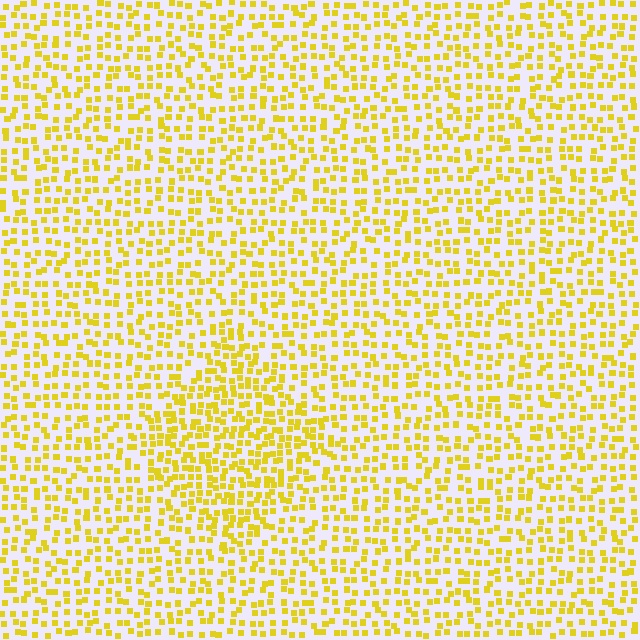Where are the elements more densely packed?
The elements are more densely packed inside the diamond boundary.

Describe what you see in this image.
The image contains small yellow elements arranged at two different densities. A diamond-shaped region is visible where the elements are more densely packed than the surrounding area.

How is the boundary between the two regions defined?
The boundary is defined by a change in element density (approximately 1.6x ratio). All elements are the same color, size, and shape.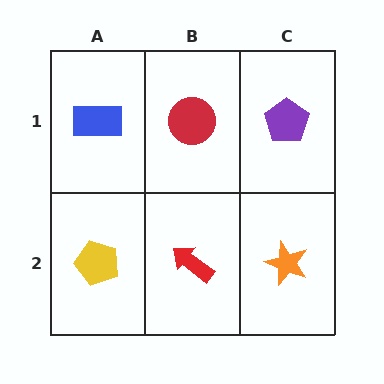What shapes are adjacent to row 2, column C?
A purple pentagon (row 1, column C), a red arrow (row 2, column B).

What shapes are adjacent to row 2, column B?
A red circle (row 1, column B), a yellow pentagon (row 2, column A), an orange star (row 2, column C).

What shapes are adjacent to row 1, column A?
A yellow pentagon (row 2, column A), a red circle (row 1, column B).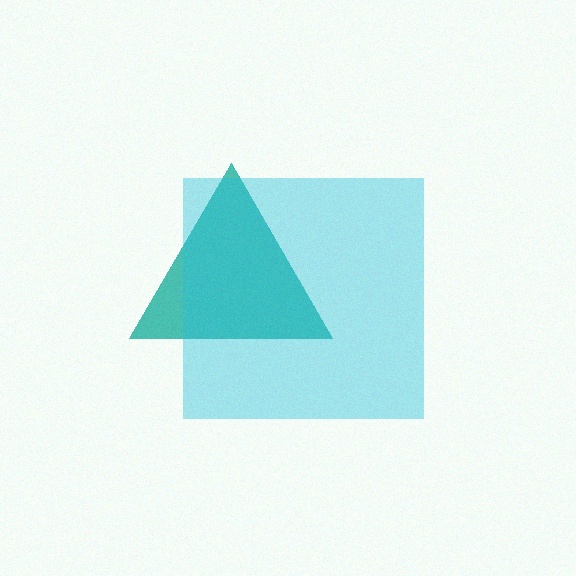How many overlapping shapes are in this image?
There are 2 overlapping shapes in the image.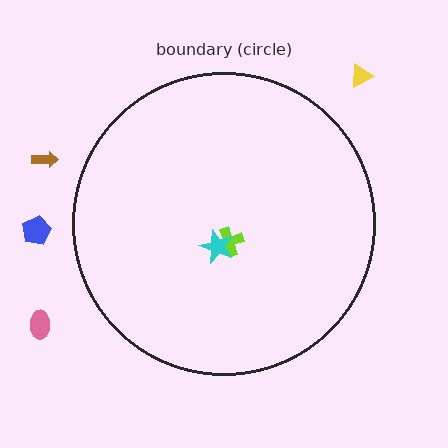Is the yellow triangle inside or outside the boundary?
Outside.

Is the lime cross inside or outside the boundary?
Inside.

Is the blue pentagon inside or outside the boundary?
Outside.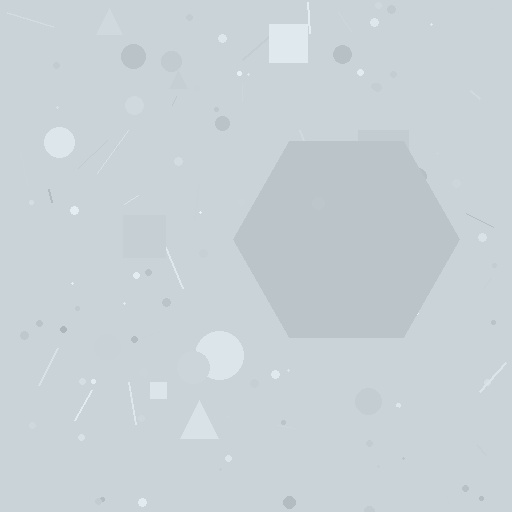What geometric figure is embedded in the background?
A hexagon is embedded in the background.